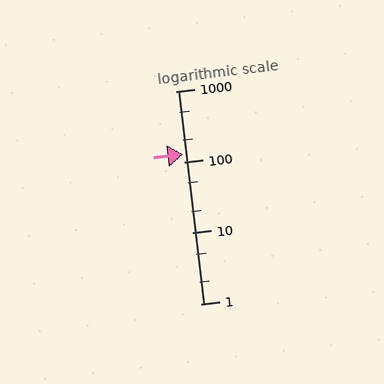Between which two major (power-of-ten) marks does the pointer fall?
The pointer is between 100 and 1000.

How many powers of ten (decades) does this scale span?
The scale spans 3 decades, from 1 to 1000.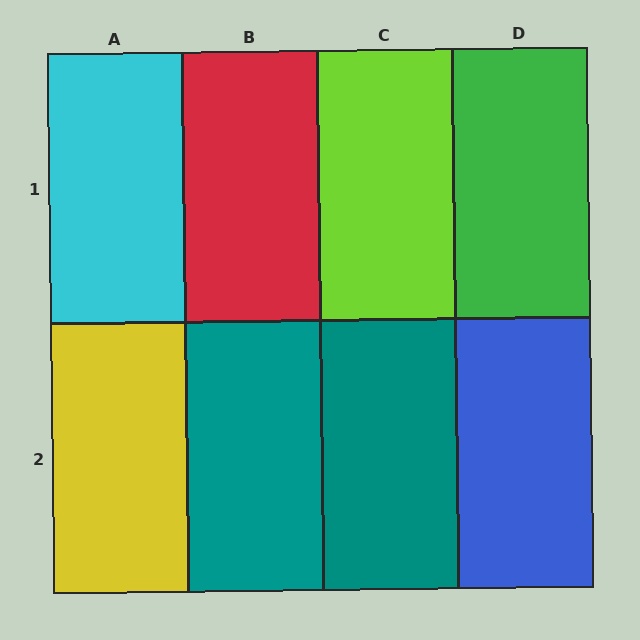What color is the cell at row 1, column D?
Green.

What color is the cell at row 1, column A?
Cyan.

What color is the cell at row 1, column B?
Red.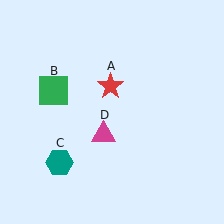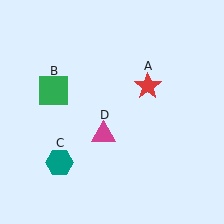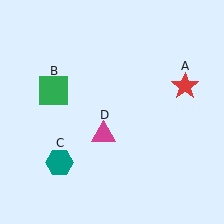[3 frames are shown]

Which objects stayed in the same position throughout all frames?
Green square (object B) and teal hexagon (object C) and magenta triangle (object D) remained stationary.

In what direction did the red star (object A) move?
The red star (object A) moved right.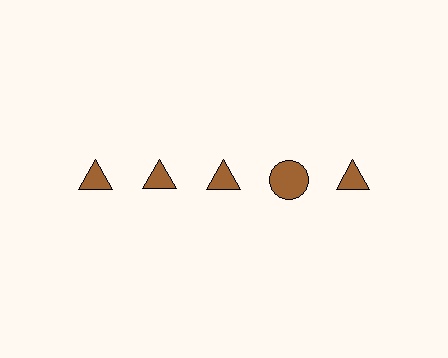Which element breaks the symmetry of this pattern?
The brown circle in the top row, second from right column breaks the symmetry. All other shapes are brown triangles.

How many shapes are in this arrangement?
There are 5 shapes arranged in a grid pattern.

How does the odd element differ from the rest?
It has a different shape: circle instead of triangle.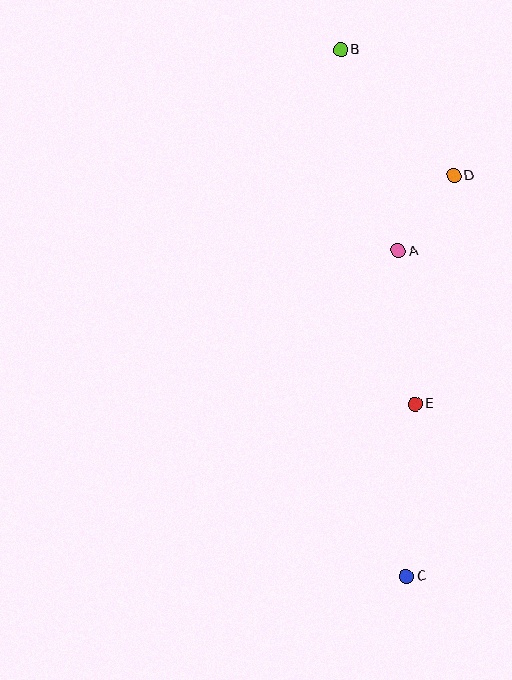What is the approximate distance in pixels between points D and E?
The distance between D and E is approximately 231 pixels.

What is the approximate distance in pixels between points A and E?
The distance between A and E is approximately 154 pixels.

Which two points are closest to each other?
Points A and D are closest to each other.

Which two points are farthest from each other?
Points B and C are farthest from each other.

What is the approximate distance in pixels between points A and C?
The distance between A and C is approximately 326 pixels.